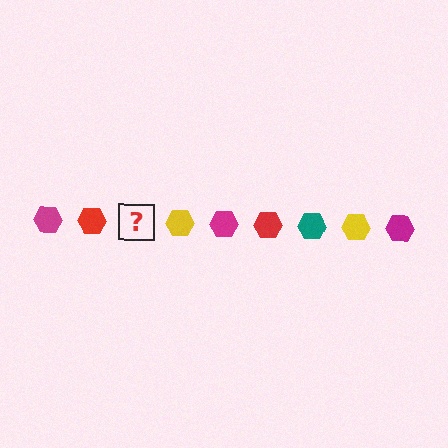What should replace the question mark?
The question mark should be replaced with a teal hexagon.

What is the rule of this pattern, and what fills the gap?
The rule is that the pattern cycles through magenta, red, teal, yellow hexagons. The gap should be filled with a teal hexagon.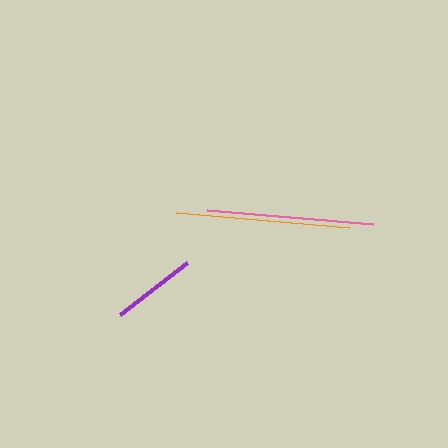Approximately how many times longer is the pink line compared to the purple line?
The pink line is approximately 2.0 times the length of the purple line.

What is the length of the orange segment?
The orange segment is approximately 173 pixels long.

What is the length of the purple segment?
The purple segment is approximately 84 pixels long.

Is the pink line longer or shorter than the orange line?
The orange line is longer than the pink line.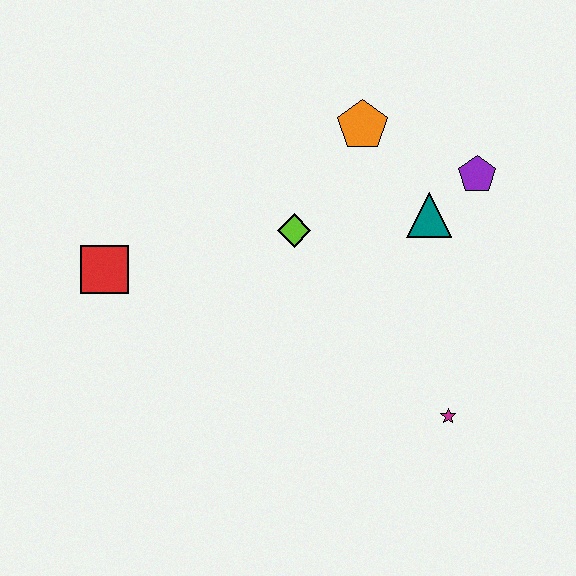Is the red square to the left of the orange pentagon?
Yes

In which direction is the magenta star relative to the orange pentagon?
The magenta star is below the orange pentagon.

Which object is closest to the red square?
The lime diamond is closest to the red square.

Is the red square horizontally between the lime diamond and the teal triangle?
No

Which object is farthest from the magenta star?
The red square is farthest from the magenta star.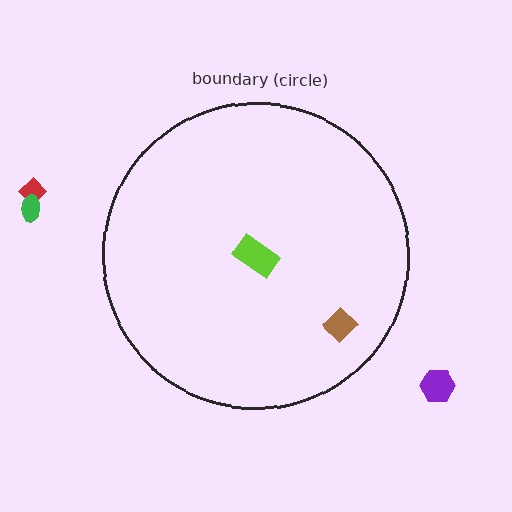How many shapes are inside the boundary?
2 inside, 3 outside.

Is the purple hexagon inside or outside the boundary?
Outside.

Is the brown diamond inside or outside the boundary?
Inside.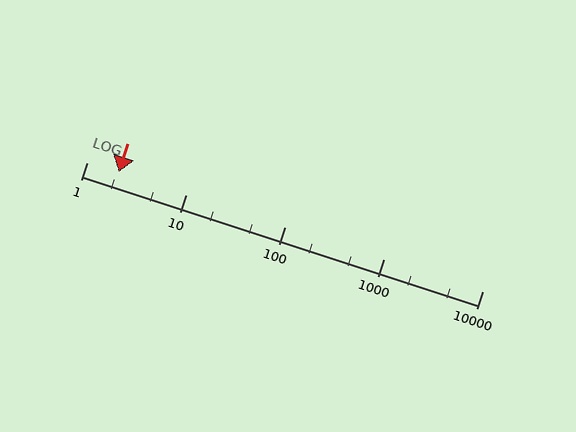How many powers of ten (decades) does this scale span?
The scale spans 4 decades, from 1 to 10000.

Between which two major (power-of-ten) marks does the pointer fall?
The pointer is between 1 and 10.